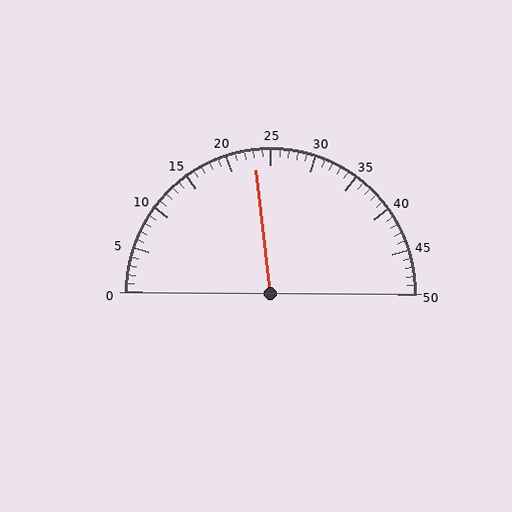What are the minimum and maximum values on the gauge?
The gauge ranges from 0 to 50.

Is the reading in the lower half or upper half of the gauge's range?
The reading is in the lower half of the range (0 to 50).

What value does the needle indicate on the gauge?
The needle indicates approximately 23.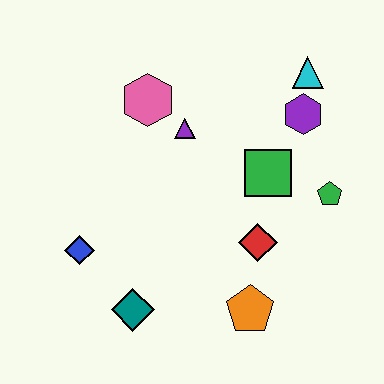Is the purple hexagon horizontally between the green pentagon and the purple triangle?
Yes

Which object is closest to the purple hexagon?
The cyan triangle is closest to the purple hexagon.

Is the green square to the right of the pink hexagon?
Yes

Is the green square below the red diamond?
No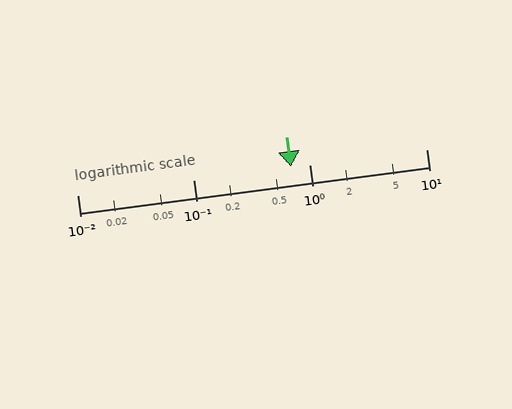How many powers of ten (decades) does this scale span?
The scale spans 3 decades, from 0.01 to 10.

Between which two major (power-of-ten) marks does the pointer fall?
The pointer is between 0.1 and 1.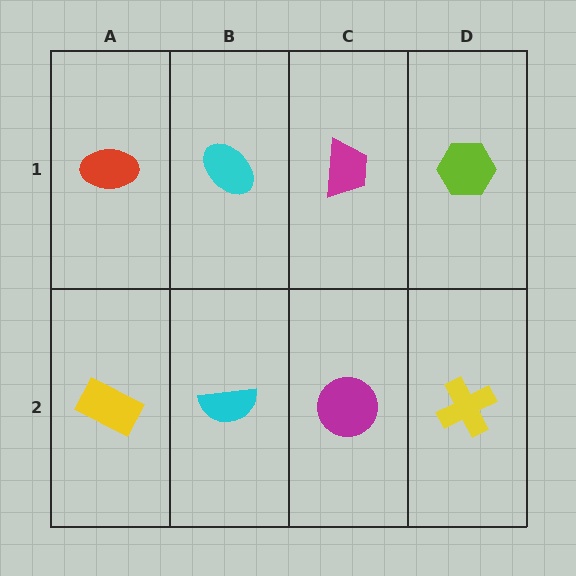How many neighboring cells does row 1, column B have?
3.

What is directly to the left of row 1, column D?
A magenta trapezoid.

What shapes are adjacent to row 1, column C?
A magenta circle (row 2, column C), a cyan ellipse (row 1, column B), a lime hexagon (row 1, column D).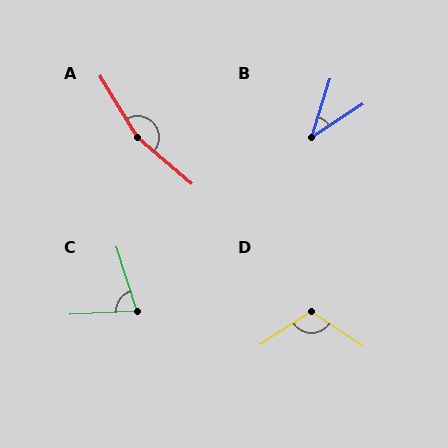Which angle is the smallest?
B, at approximately 39 degrees.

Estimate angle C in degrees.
Approximately 76 degrees.